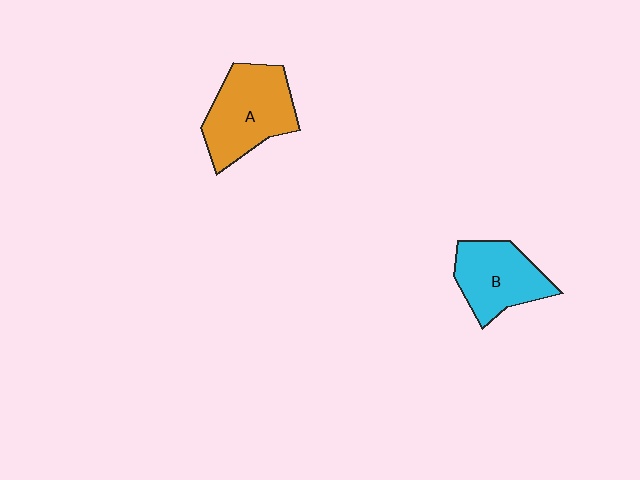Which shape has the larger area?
Shape A (orange).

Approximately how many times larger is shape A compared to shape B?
Approximately 1.2 times.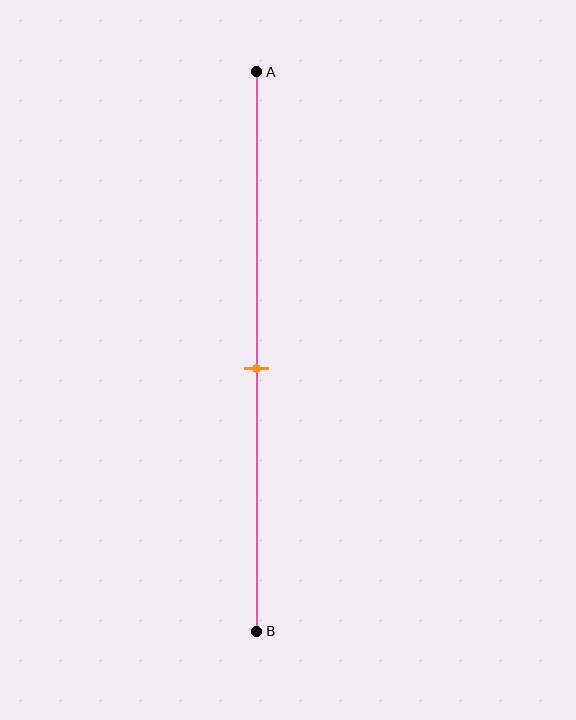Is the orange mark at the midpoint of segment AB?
Yes, the mark is approximately at the midpoint.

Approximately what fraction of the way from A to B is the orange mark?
The orange mark is approximately 55% of the way from A to B.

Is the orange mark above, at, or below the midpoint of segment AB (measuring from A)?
The orange mark is approximately at the midpoint of segment AB.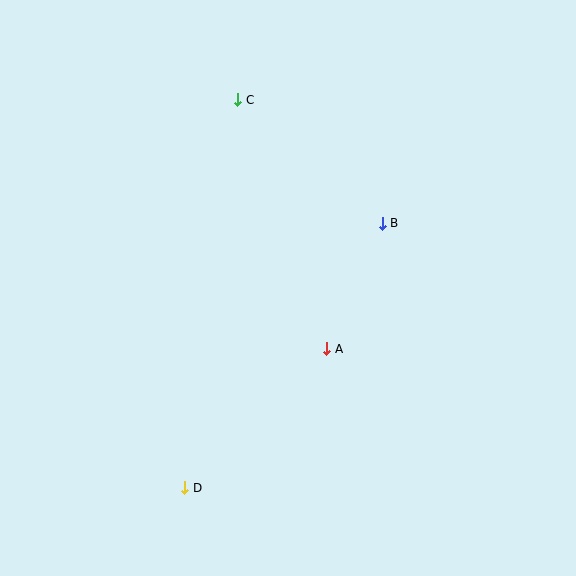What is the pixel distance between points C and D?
The distance between C and D is 392 pixels.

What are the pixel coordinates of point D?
Point D is at (185, 488).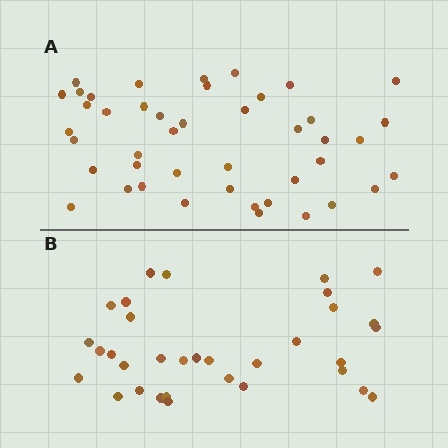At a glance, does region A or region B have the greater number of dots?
Region A (the top region) has more dots.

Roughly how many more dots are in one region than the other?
Region A has roughly 12 or so more dots than region B.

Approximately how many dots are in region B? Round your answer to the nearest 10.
About 30 dots. (The exact count is 33, which rounds to 30.)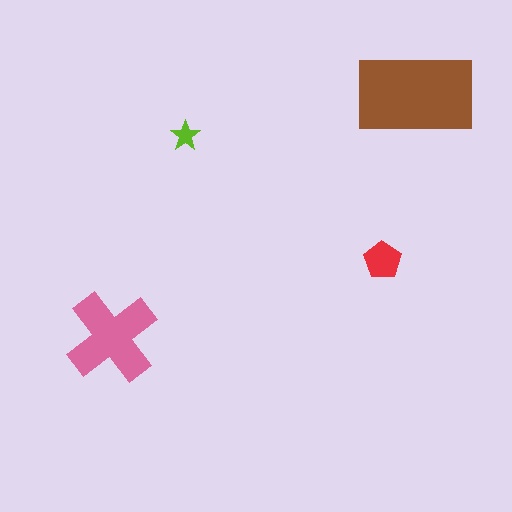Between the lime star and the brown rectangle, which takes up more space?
The brown rectangle.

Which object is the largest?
The brown rectangle.